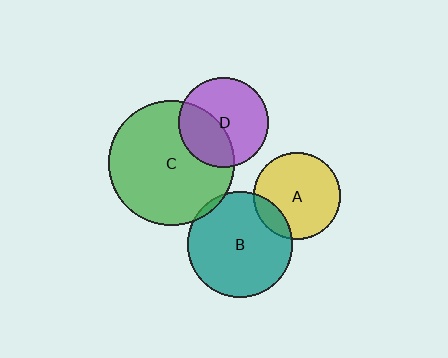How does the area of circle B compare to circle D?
Approximately 1.4 times.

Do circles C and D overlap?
Yes.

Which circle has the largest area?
Circle C (green).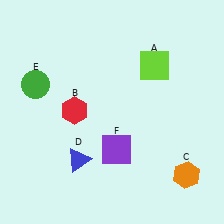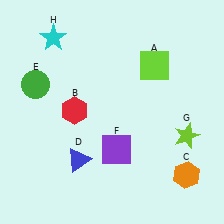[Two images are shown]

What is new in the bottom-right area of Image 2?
A lime star (G) was added in the bottom-right area of Image 2.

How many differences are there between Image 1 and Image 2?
There are 2 differences between the two images.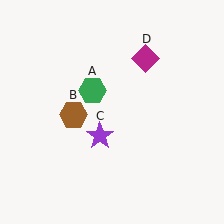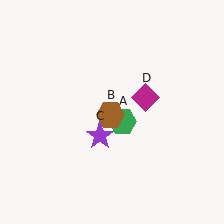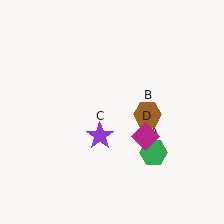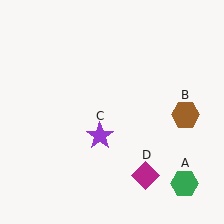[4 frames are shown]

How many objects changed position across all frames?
3 objects changed position: green hexagon (object A), brown hexagon (object B), magenta diamond (object D).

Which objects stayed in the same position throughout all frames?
Purple star (object C) remained stationary.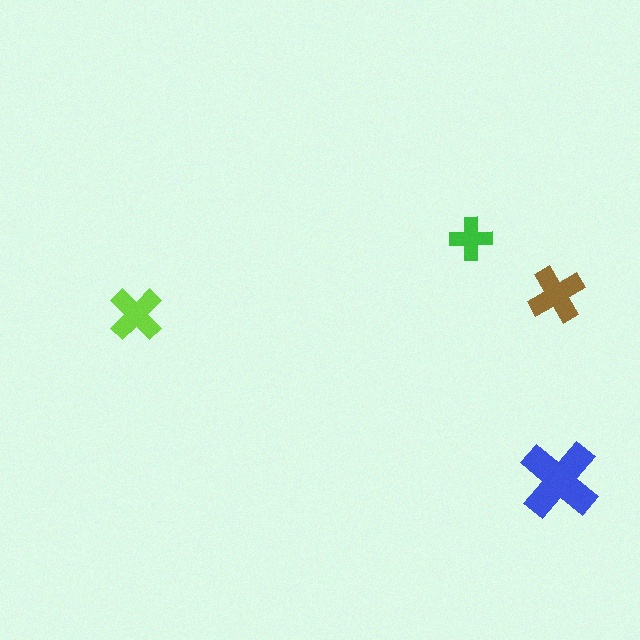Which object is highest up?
The green cross is topmost.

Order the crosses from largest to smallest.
the blue one, the brown one, the lime one, the green one.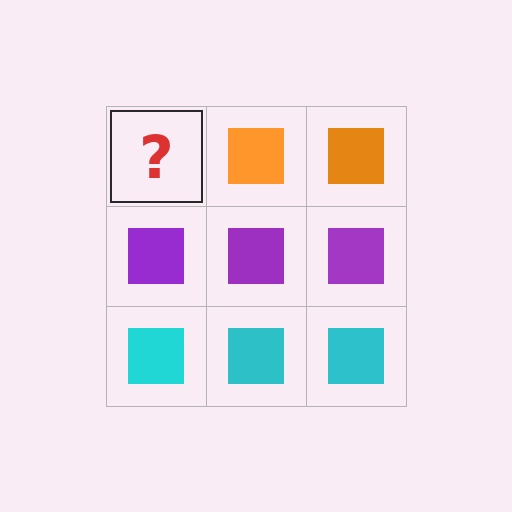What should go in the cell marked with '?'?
The missing cell should contain an orange square.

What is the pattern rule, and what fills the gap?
The rule is that each row has a consistent color. The gap should be filled with an orange square.